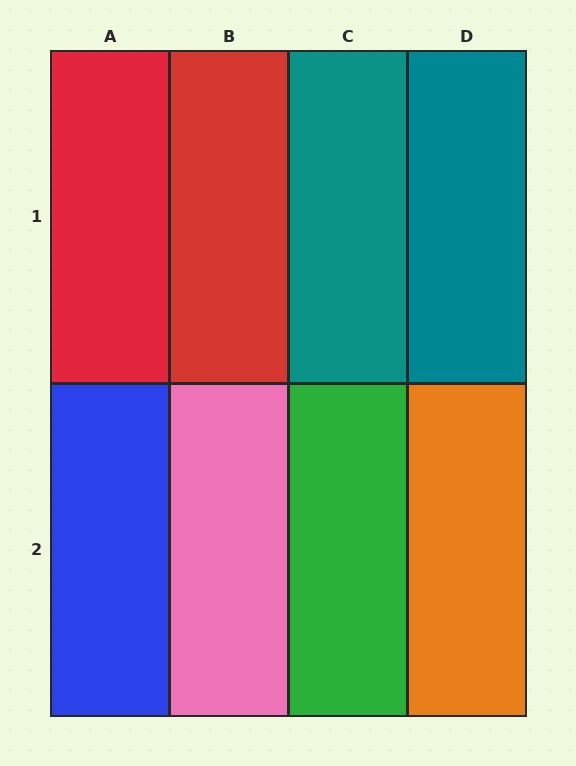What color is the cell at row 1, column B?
Red.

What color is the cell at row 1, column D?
Teal.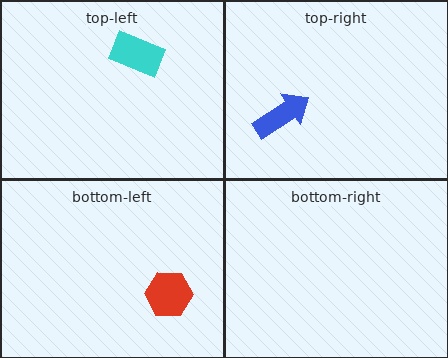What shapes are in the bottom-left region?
The red hexagon.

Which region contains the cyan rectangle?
The top-left region.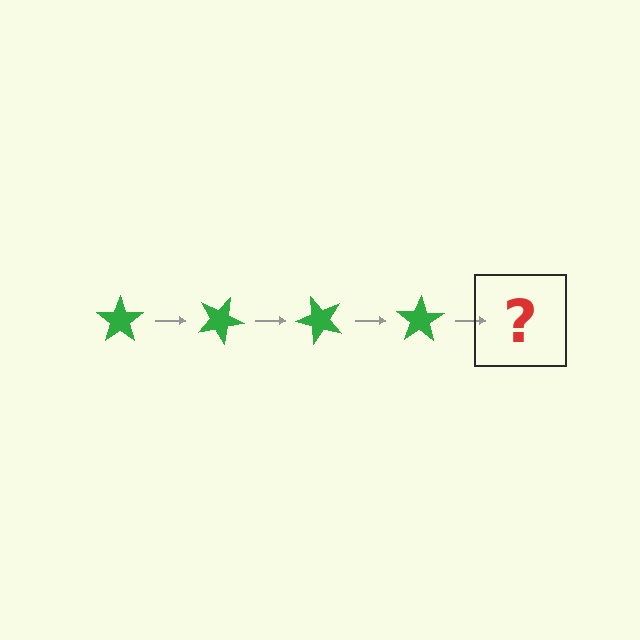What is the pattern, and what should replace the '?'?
The pattern is that the star rotates 25 degrees each step. The '?' should be a green star rotated 100 degrees.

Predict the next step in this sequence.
The next step is a green star rotated 100 degrees.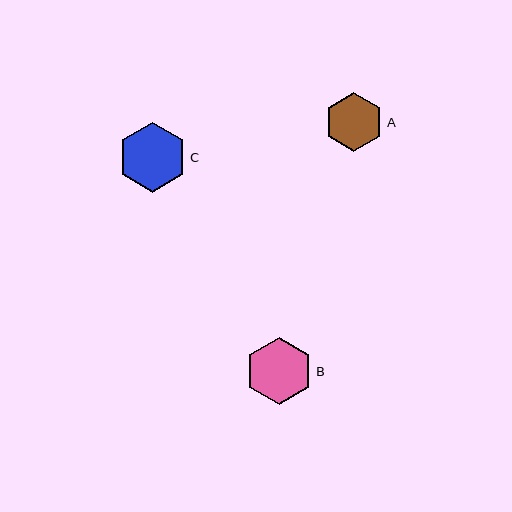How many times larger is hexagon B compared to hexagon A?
Hexagon B is approximately 1.1 times the size of hexagon A.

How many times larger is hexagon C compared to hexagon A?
Hexagon C is approximately 1.2 times the size of hexagon A.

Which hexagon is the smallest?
Hexagon A is the smallest with a size of approximately 59 pixels.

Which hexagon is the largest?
Hexagon C is the largest with a size of approximately 70 pixels.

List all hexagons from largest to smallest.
From largest to smallest: C, B, A.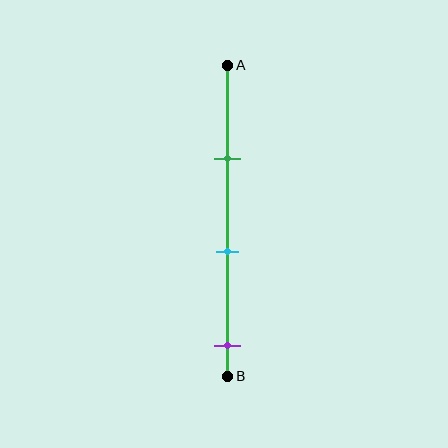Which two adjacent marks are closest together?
The green and cyan marks are the closest adjacent pair.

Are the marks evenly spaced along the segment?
Yes, the marks are approximately evenly spaced.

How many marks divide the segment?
There are 3 marks dividing the segment.